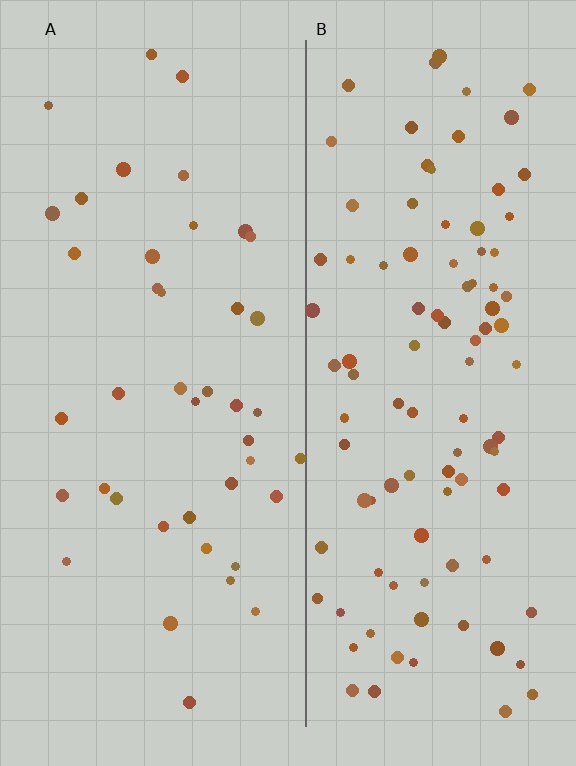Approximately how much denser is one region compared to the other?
Approximately 2.4× — region B over region A.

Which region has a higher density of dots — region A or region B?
B (the right).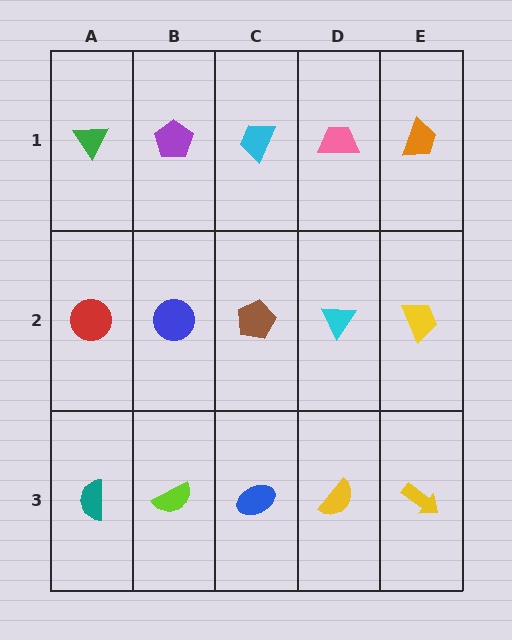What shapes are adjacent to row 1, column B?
A blue circle (row 2, column B), a green triangle (row 1, column A), a cyan trapezoid (row 1, column C).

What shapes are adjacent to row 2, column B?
A purple pentagon (row 1, column B), a lime semicircle (row 3, column B), a red circle (row 2, column A), a brown pentagon (row 2, column C).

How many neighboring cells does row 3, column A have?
2.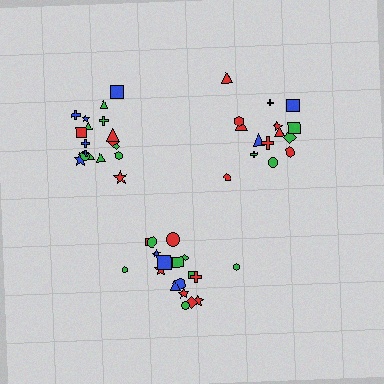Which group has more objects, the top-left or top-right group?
The top-left group.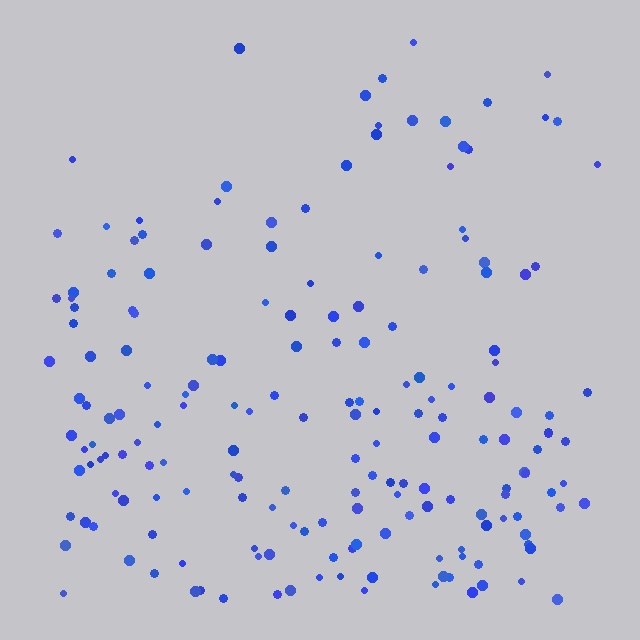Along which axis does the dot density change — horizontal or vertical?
Vertical.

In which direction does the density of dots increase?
From top to bottom, with the bottom side densest.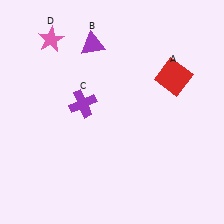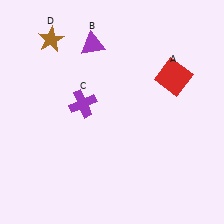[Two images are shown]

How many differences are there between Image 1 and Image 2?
There is 1 difference between the two images.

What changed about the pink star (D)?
In Image 1, D is pink. In Image 2, it changed to brown.